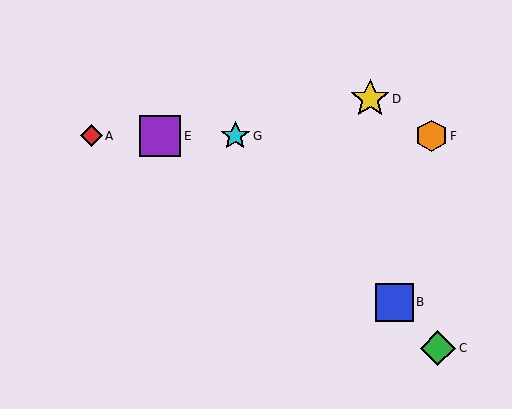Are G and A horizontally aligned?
Yes, both are at y≈136.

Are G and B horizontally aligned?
No, G is at y≈136 and B is at y≈302.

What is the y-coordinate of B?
Object B is at y≈302.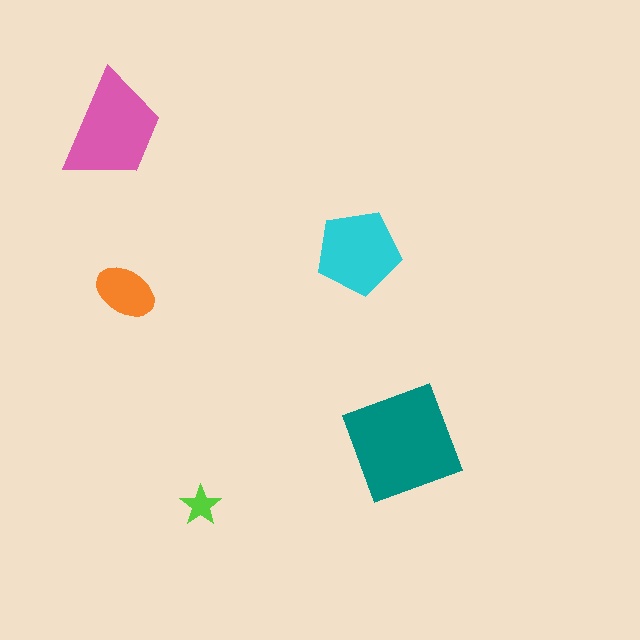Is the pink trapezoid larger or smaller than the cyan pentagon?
Larger.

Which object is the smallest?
The lime star.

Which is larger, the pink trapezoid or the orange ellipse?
The pink trapezoid.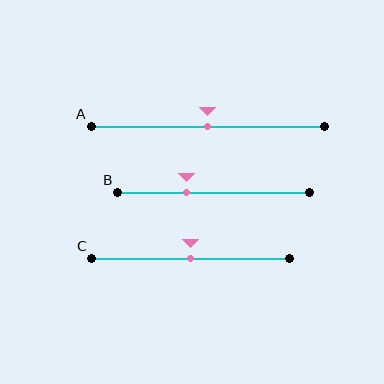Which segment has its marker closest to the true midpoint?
Segment A has its marker closest to the true midpoint.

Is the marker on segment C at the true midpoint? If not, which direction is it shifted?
Yes, the marker on segment C is at the true midpoint.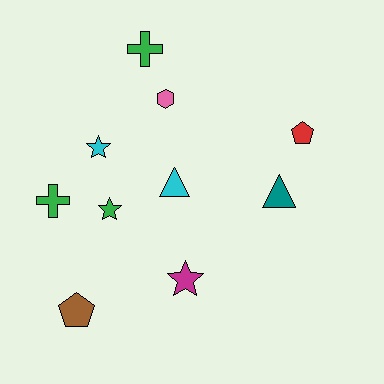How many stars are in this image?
There are 3 stars.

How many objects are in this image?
There are 10 objects.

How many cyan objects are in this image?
There are 2 cyan objects.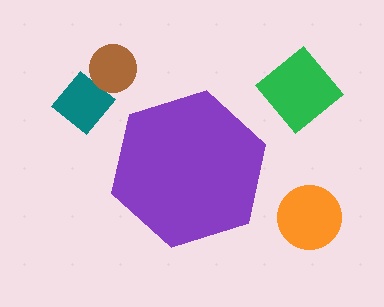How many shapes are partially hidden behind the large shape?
0 shapes are partially hidden.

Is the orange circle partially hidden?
No, the orange circle is fully visible.